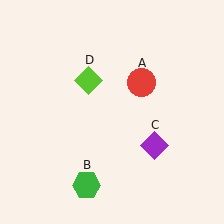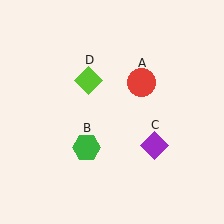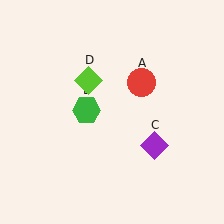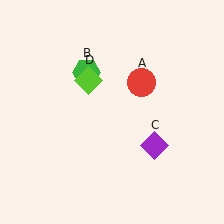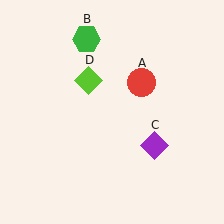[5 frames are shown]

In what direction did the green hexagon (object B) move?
The green hexagon (object B) moved up.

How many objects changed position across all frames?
1 object changed position: green hexagon (object B).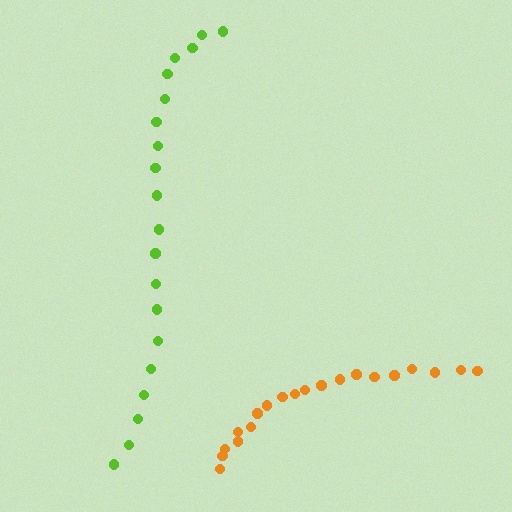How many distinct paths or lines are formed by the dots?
There are 2 distinct paths.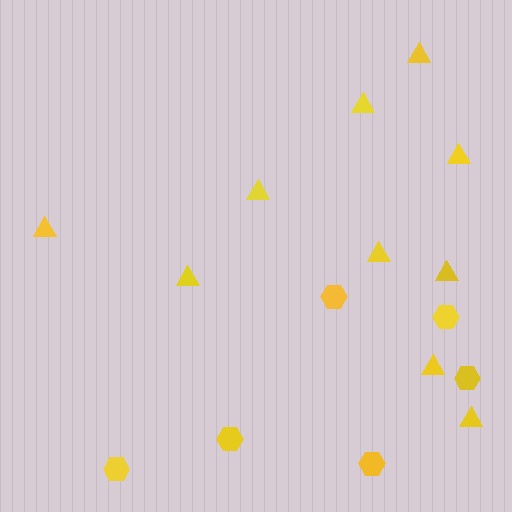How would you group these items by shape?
There are 2 groups: one group of hexagons (6) and one group of triangles (10).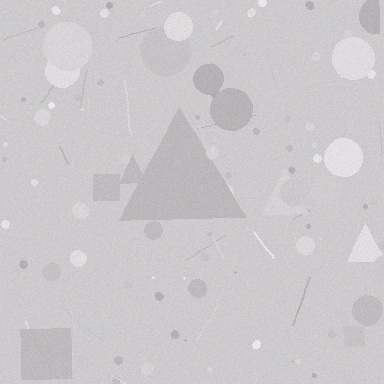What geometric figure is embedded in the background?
A triangle is embedded in the background.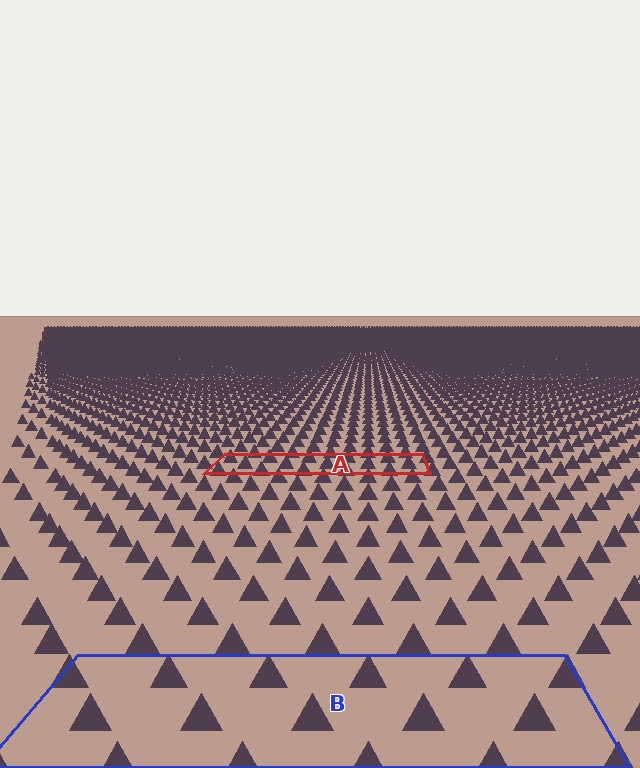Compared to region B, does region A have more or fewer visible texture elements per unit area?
Region A has more texture elements per unit area — they are packed more densely because it is farther away.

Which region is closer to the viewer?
Region B is closer. The texture elements there are larger and more spread out.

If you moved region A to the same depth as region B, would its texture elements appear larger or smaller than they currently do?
They would appear larger. At a closer depth, the same texture elements are projected at a bigger on-screen size.